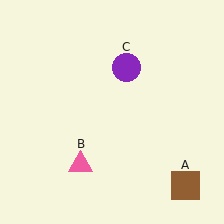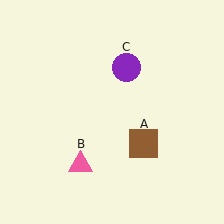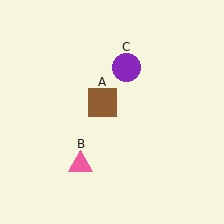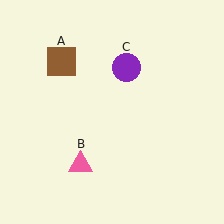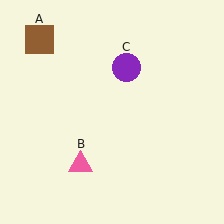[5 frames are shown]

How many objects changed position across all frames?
1 object changed position: brown square (object A).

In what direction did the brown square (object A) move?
The brown square (object A) moved up and to the left.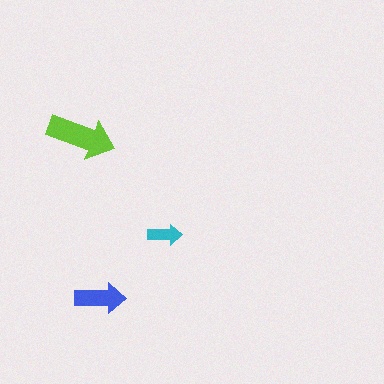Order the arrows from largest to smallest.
the lime one, the blue one, the cyan one.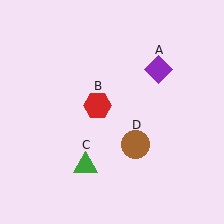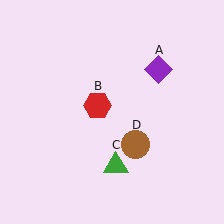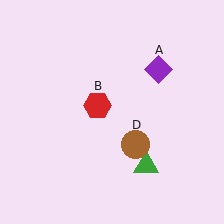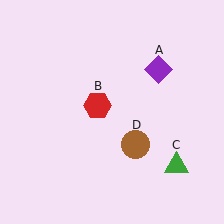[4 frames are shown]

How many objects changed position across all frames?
1 object changed position: green triangle (object C).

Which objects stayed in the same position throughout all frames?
Purple diamond (object A) and red hexagon (object B) and brown circle (object D) remained stationary.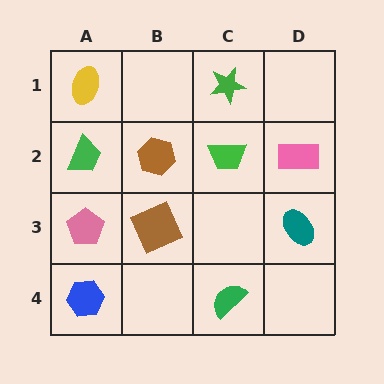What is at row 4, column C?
A green semicircle.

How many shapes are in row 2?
4 shapes.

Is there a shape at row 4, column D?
No, that cell is empty.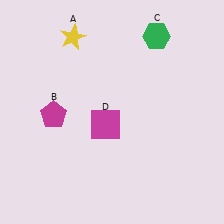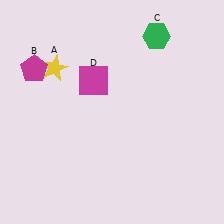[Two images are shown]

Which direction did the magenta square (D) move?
The magenta square (D) moved up.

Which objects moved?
The objects that moved are: the yellow star (A), the magenta pentagon (B), the magenta square (D).